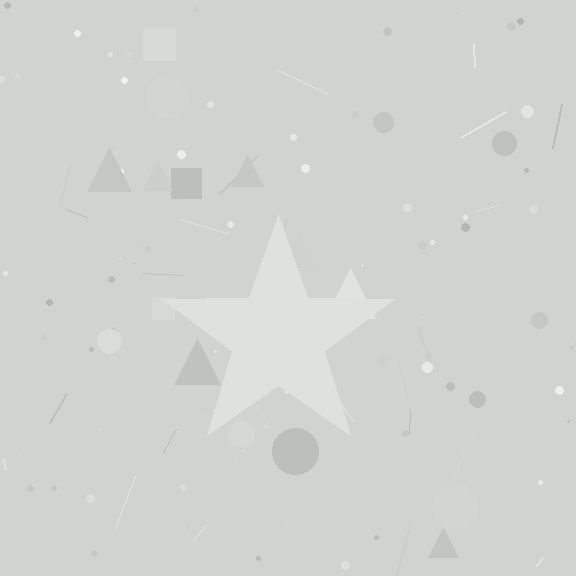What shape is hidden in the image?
A star is hidden in the image.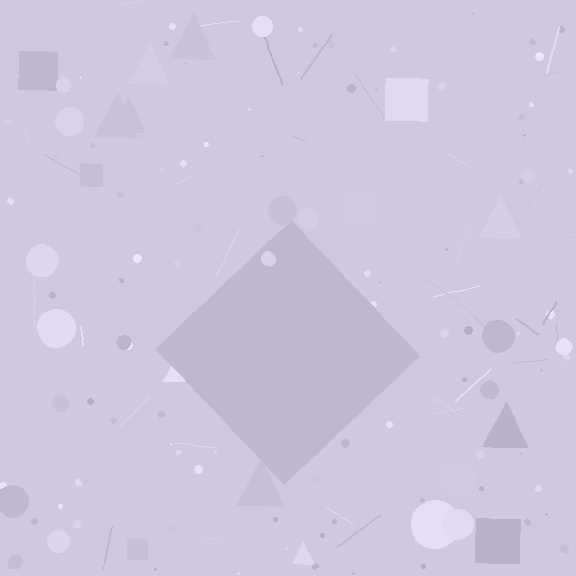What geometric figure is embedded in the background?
A diamond is embedded in the background.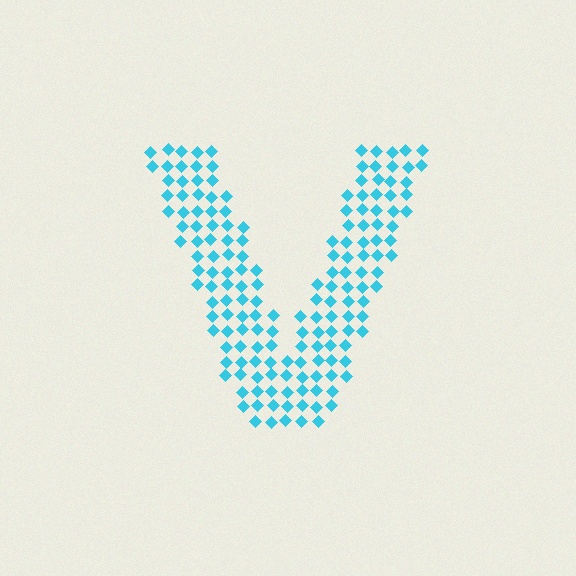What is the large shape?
The large shape is the letter V.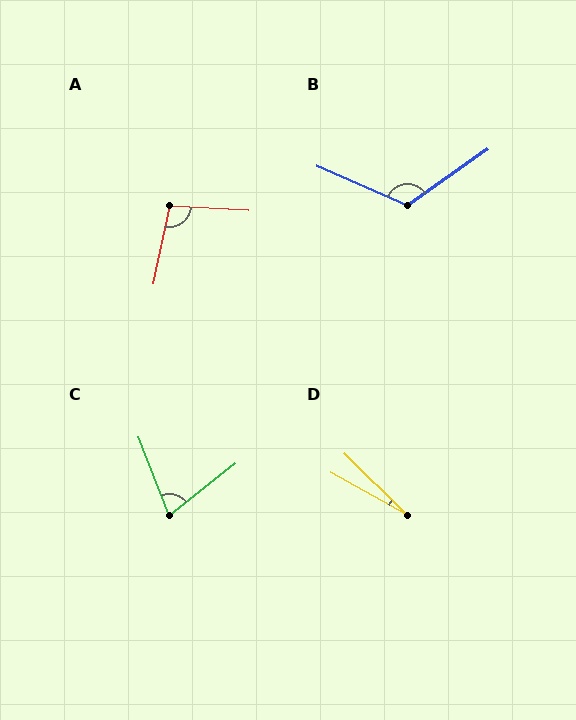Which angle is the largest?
B, at approximately 122 degrees.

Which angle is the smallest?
D, at approximately 15 degrees.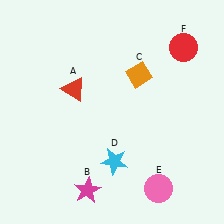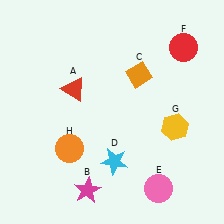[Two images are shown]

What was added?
A yellow hexagon (G), an orange circle (H) were added in Image 2.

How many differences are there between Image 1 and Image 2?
There are 2 differences between the two images.